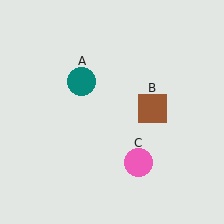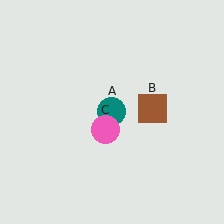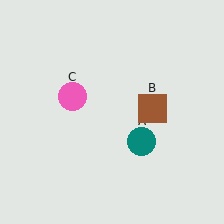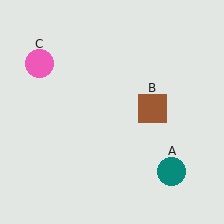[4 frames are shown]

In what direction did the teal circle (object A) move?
The teal circle (object A) moved down and to the right.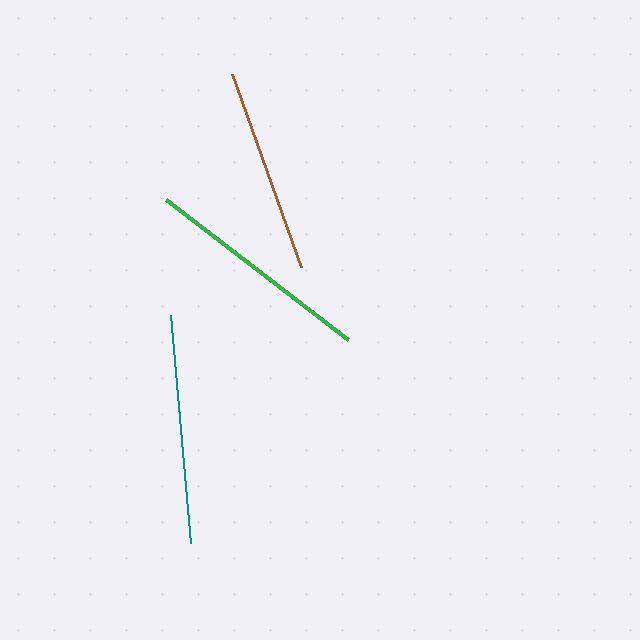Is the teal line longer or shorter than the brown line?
The teal line is longer than the brown line.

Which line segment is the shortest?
The brown line is the shortest at approximately 205 pixels.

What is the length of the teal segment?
The teal segment is approximately 229 pixels long.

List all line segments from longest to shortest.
From longest to shortest: green, teal, brown.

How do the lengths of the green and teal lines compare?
The green and teal lines are approximately the same length.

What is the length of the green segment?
The green segment is approximately 231 pixels long.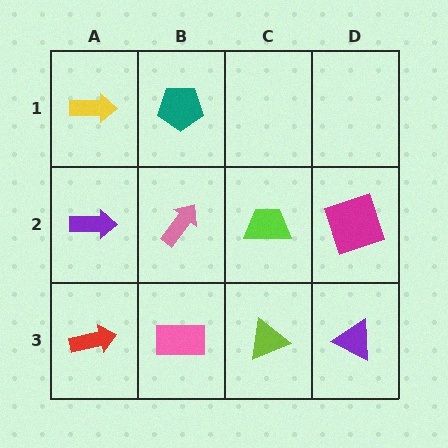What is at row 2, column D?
A magenta square.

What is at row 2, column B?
A pink arrow.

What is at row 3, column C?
A lime triangle.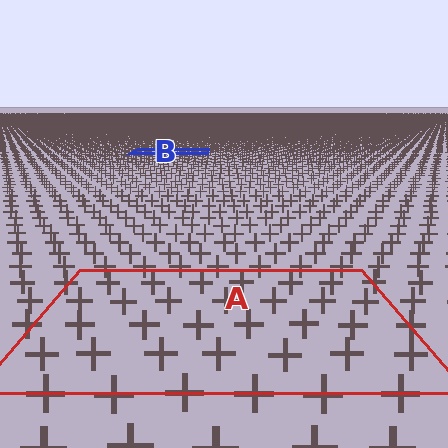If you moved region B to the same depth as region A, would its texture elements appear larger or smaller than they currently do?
They would appear larger. At a closer depth, the same texture elements are projected at a bigger on-screen size.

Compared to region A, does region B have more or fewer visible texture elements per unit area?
Region B has more texture elements per unit area — they are packed more densely because it is farther away.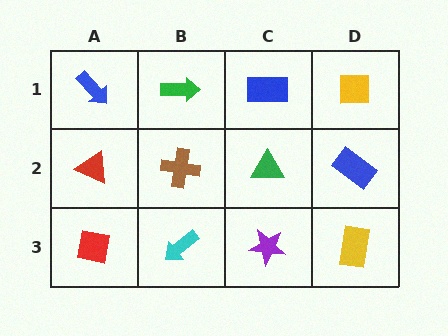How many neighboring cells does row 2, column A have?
3.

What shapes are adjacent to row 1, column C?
A green triangle (row 2, column C), a green arrow (row 1, column B), a yellow square (row 1, column D).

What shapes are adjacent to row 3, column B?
A brown cross (row 2, column B), a red square (row 3, column A), a purple star (row 3, column C).